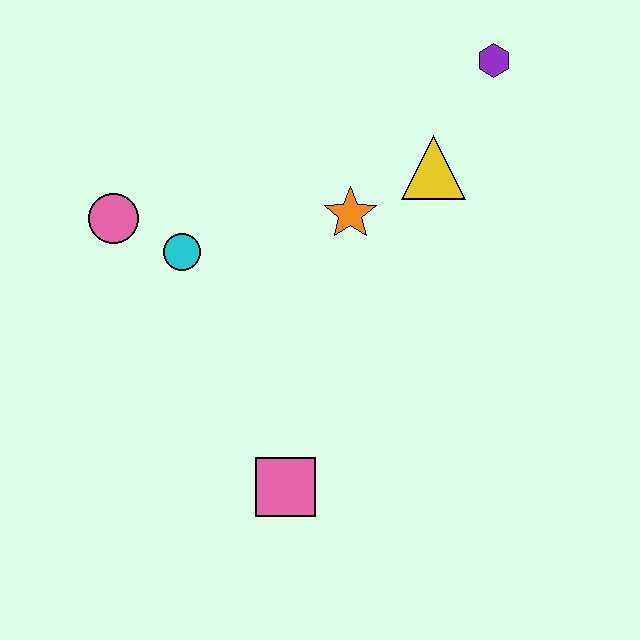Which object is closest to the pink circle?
The cyan circle is closest to the pink circle.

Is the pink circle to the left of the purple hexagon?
Yes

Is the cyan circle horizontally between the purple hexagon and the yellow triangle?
No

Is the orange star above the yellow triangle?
No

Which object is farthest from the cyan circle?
The purple hexagon is farthest from the cyan circle.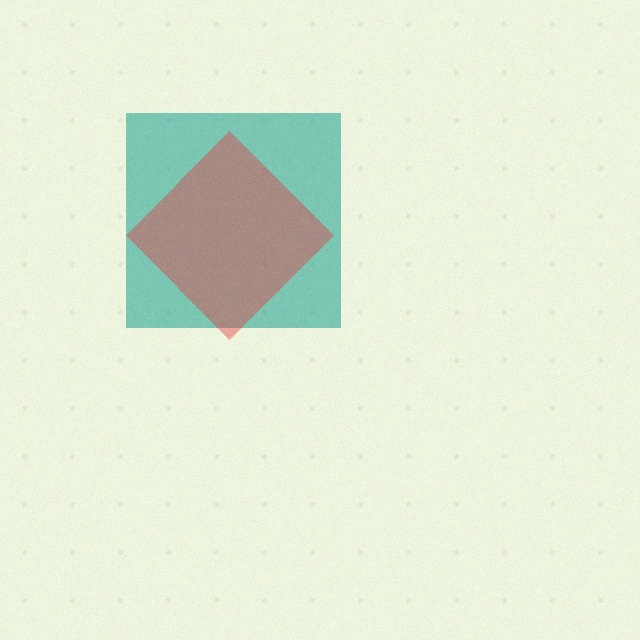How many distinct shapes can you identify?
There are 2 distinct shapes: a teal square, a red diamond.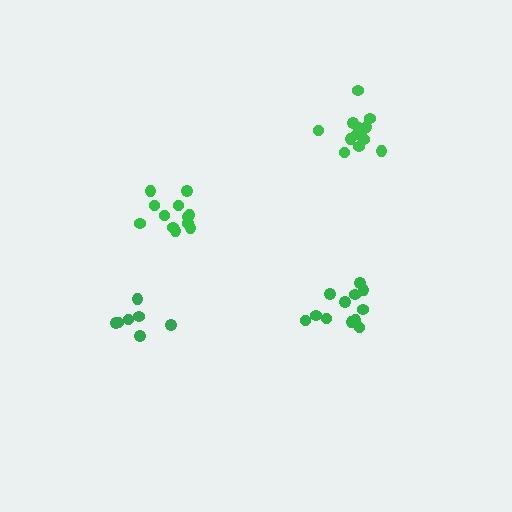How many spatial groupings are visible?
There are 4 spatial groupings.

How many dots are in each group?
Group 1: 13 dots, Group 2: 12 dots, Group 3: 7 dots, Group 4: 12 dots (44 total).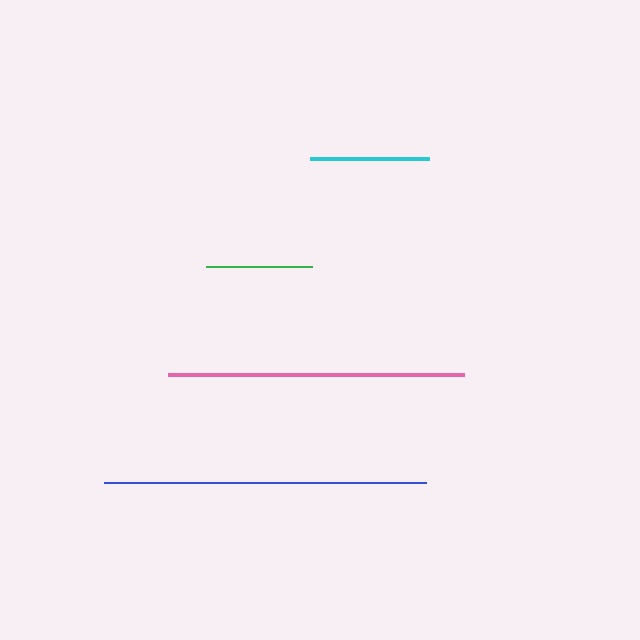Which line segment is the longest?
The blue line is the longest at approximately 322 pixels.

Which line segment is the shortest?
The green line is the shortest at approximately 106 pixels.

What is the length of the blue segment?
The blue segment is approximately 322 pixels long.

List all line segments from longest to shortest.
From longest to shortest: blue, pink, cyan, green.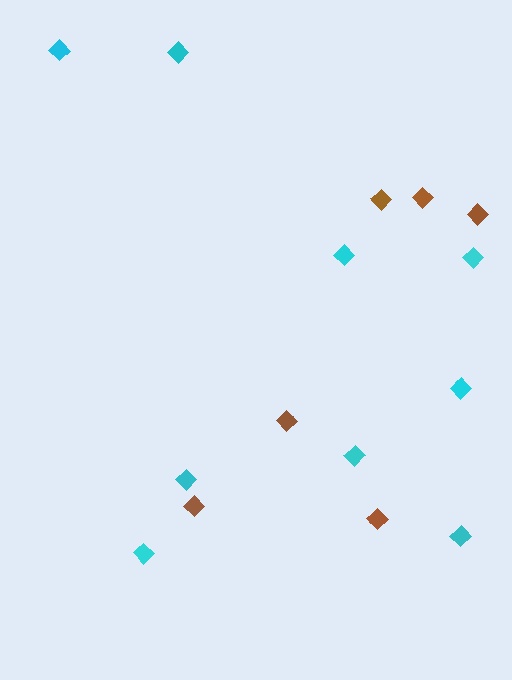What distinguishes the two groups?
There are 2 groups: one group of cyan diamonds (9) and one group of brown diamonds (6).